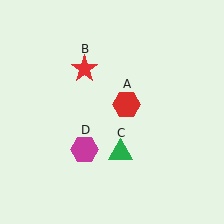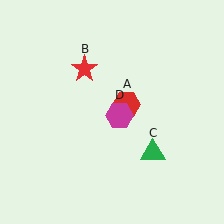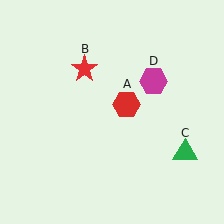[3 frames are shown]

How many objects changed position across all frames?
2 objects changed position: green triangle (object C), magenta hexagon (object D).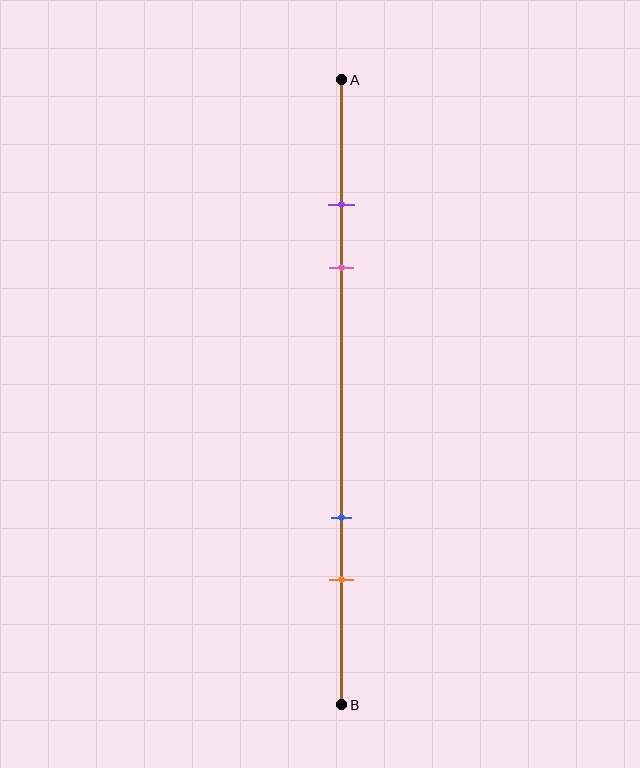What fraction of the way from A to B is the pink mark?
The pink mark is approximately 30% (0.3) of the way from A to B.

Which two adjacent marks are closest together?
The purple and pink marks are the closest adjacent pair.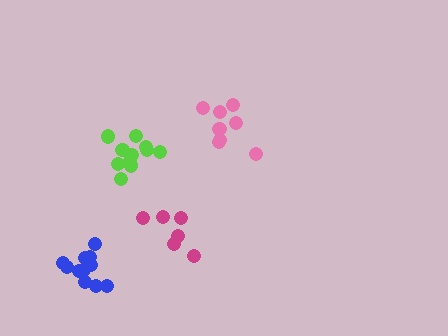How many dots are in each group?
Group 1: 11 dots, Group 2: 11 dots, Group 3: 6 dots, Group 4: 8 dots (36 total).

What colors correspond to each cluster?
The clusters are colored: lime, blue, magenta, pink.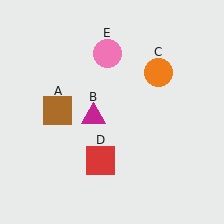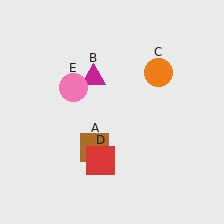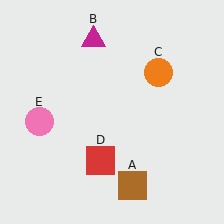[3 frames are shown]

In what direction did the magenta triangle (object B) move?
The magenta triangle (object B) moved up.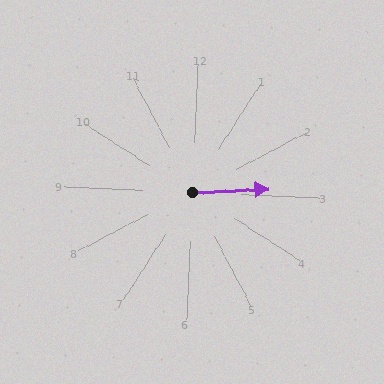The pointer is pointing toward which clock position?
Roughly 3 o'clock.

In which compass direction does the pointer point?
East.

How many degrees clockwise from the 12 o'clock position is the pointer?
Approximately 85 degrees.